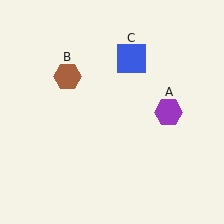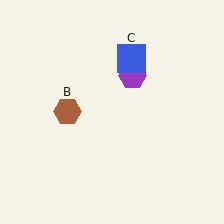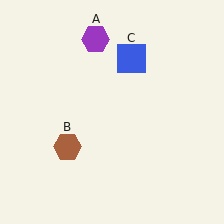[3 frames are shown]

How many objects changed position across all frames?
2 objects changed position: purple hexagon (object A), brown hexagon (object B).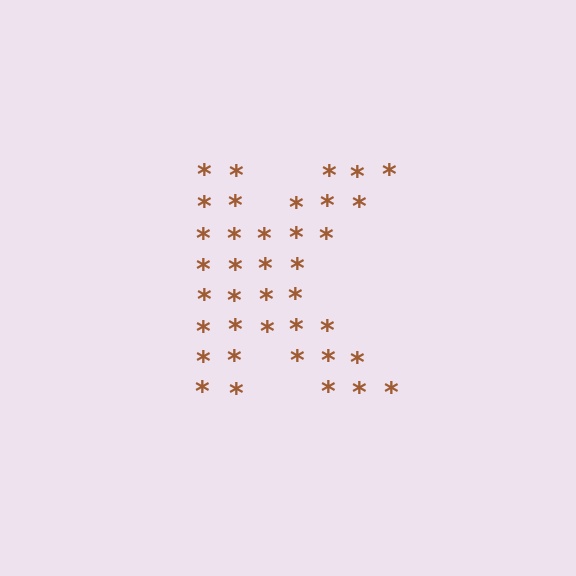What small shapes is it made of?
It is made of small asterisks.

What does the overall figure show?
The overall figure shows the letter K.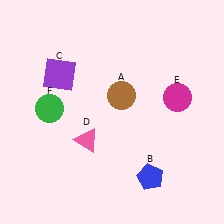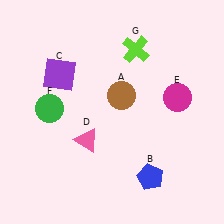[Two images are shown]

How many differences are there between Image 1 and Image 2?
There is 1 difference between the two images.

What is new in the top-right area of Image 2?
A lime cross (G) was added in the top-right area of Image 2.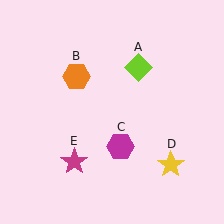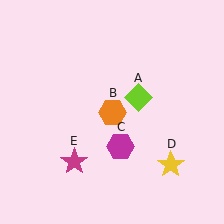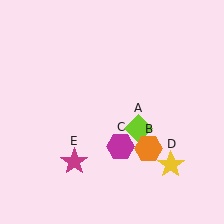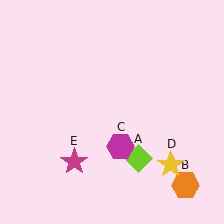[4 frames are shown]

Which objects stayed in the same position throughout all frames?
Magenta hexagon (object C) and yellow star (object D) and magenta star (object E) remained stationary.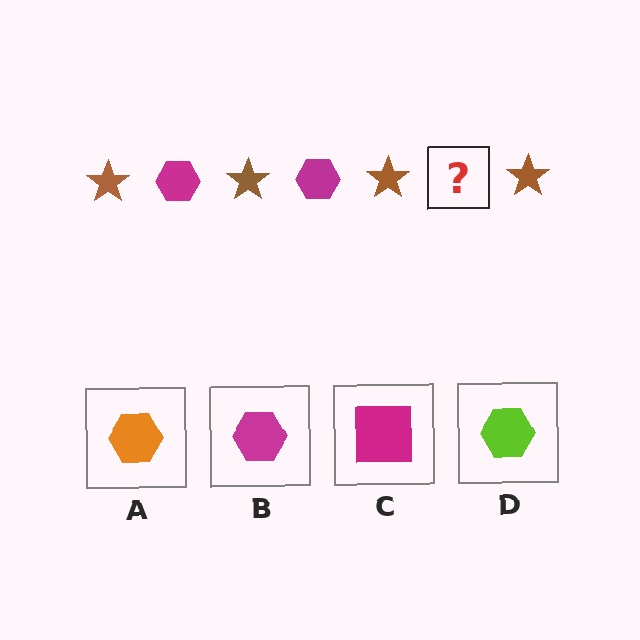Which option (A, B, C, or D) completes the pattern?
B.